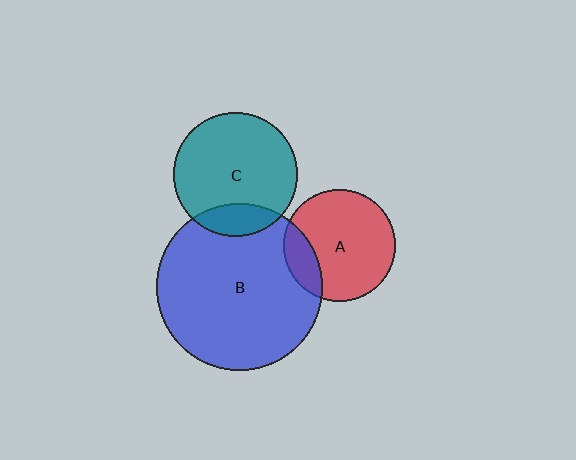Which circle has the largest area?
Circle B (blue).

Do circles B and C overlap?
Yes.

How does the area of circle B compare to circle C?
Approximately 1.8 times.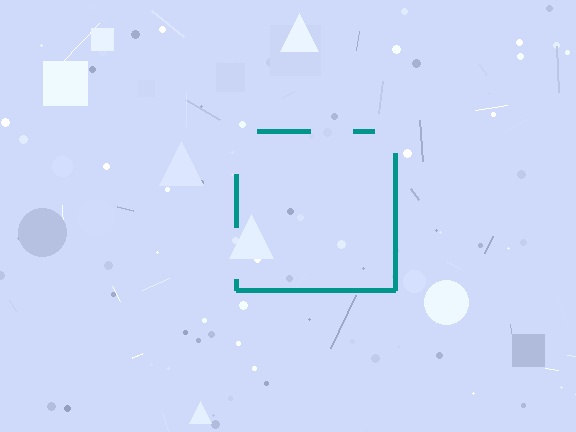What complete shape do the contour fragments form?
The contour fragments form a square.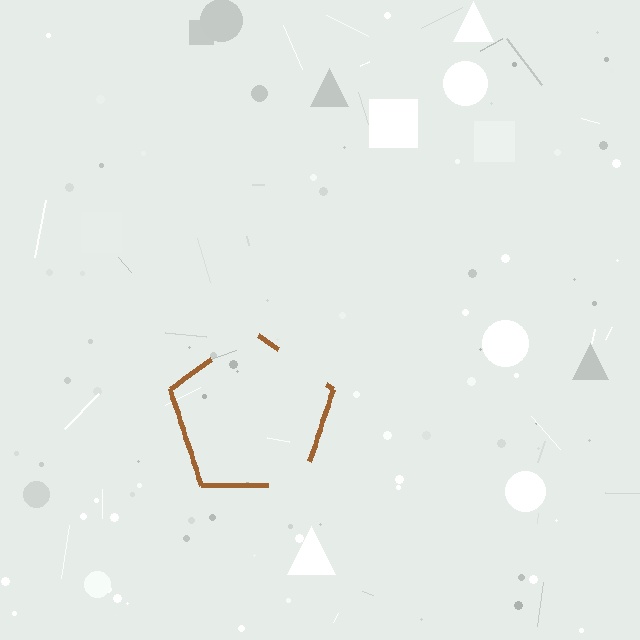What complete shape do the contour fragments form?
The contour fragments form a pentagon.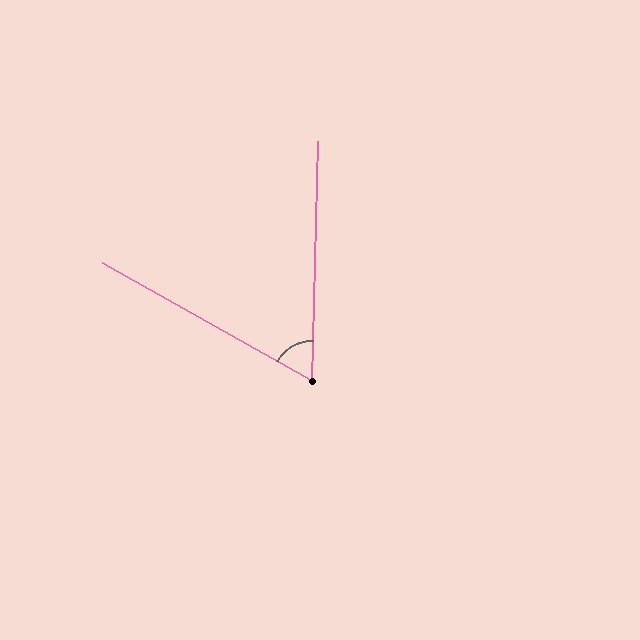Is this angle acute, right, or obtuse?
It is acute.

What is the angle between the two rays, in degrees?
Approximately 62 degrees.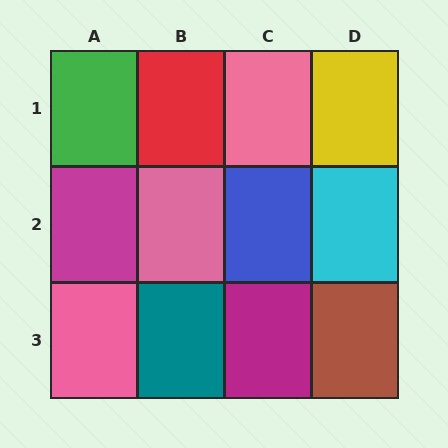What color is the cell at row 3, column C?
Magenta.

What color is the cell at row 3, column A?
Pink.